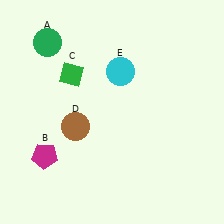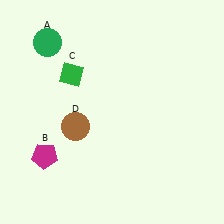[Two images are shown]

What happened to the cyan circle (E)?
The cyan circle (E) was removed in Image 2. It was in the top-right area of Image 1.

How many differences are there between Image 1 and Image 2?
There is 1 difference between the two images.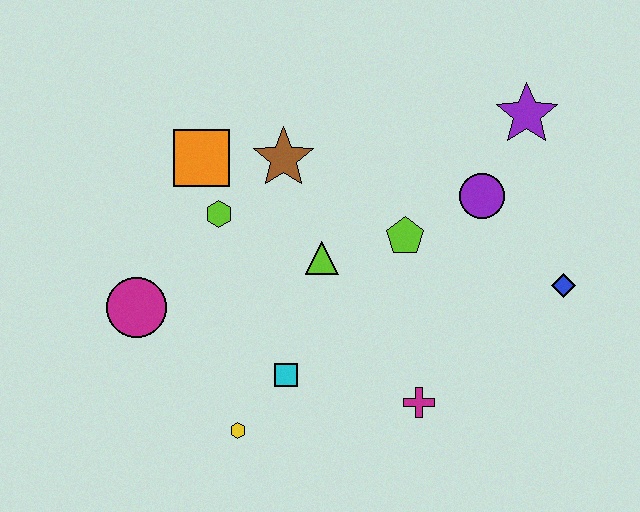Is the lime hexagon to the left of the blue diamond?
Yes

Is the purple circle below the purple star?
Yes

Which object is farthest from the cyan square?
The purple star is farthest from the cyan square.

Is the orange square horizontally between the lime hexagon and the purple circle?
No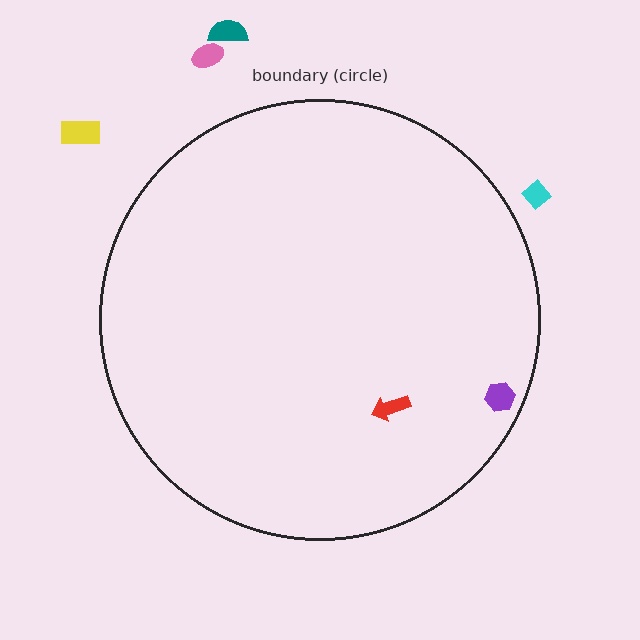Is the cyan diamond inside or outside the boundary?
Outside.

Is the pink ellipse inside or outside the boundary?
Outside.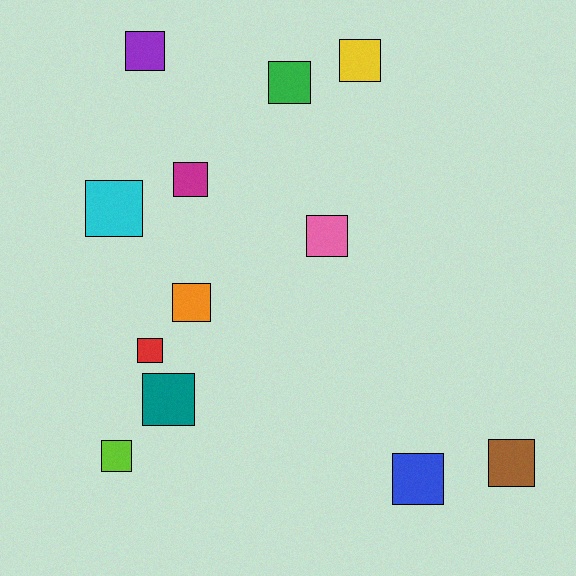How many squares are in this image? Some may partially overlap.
There are 12 squares.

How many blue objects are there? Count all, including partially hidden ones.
There is 1 blue object.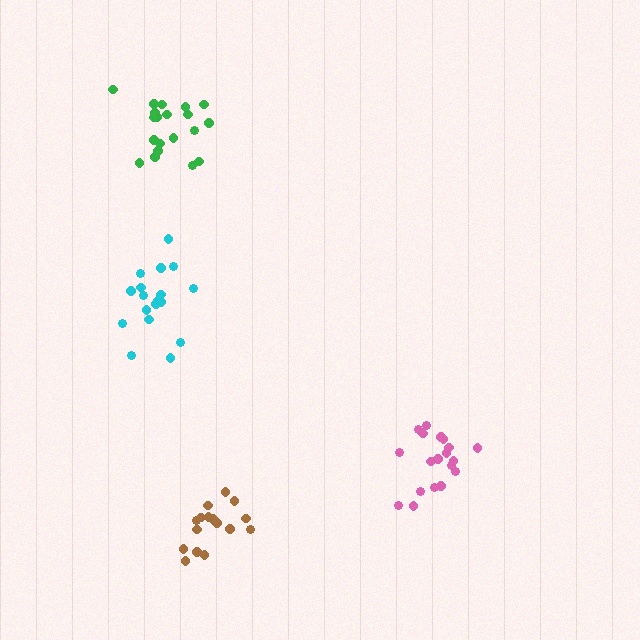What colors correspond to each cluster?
The clusters are colored: pink, brown, green, cyan.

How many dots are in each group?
Group 1: 19 dots, Group 2: 16 dots, Group 3: 20 dots, Group 4: 18 dots (73 total).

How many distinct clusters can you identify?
There are 4 distinct clusters.